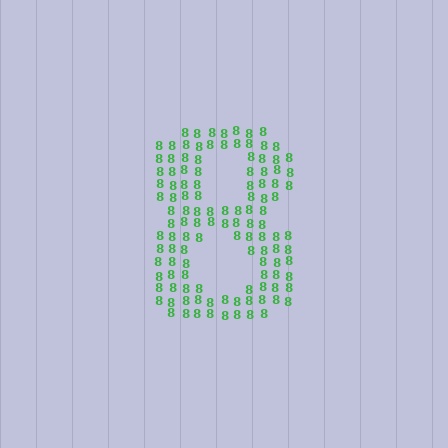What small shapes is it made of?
It is made of small digit 8's.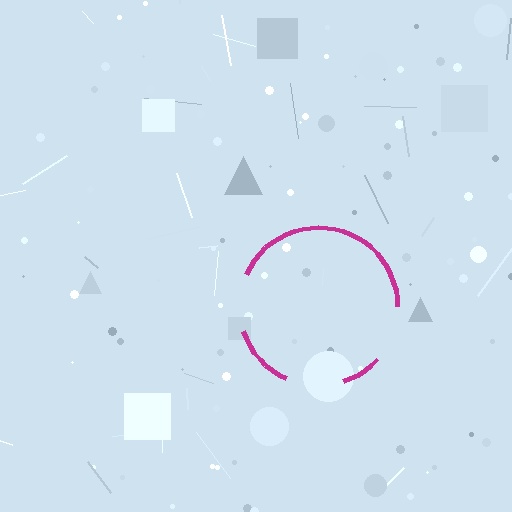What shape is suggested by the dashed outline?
The dashed outline suggests a circle.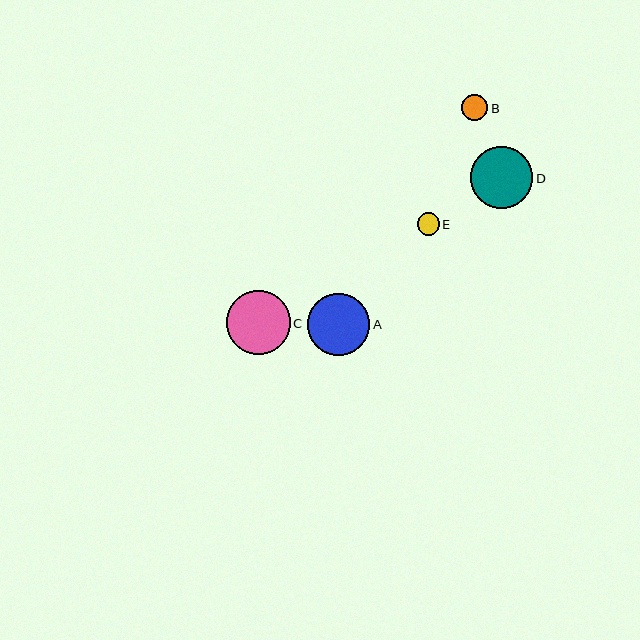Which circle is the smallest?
Circle E is the smallest with a size of approximately 22 pixels.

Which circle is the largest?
Circle C is the largest with a size of approximately 63 pixels.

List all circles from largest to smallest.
From largest to smallest: C, D, A, B, E.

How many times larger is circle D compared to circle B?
Circle D is approximately 2.3 times the size of circle B.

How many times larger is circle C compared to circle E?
Circle C is approximately 2.9 times the size of circle E.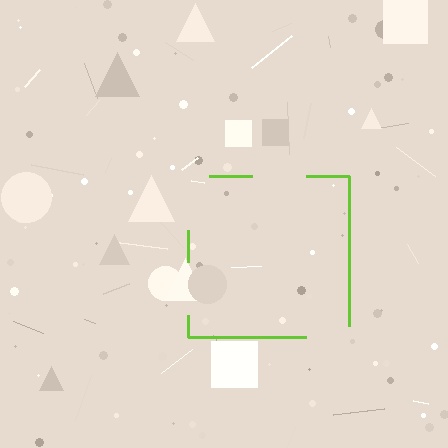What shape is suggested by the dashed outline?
The dashed outline suggests a square.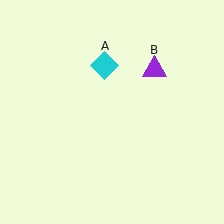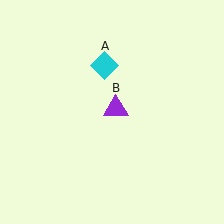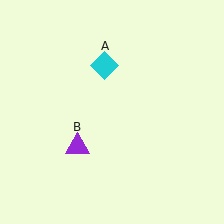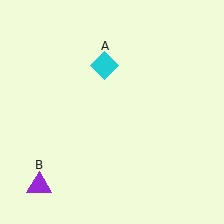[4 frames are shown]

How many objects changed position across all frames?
1 object changed position: purple triangle (object B).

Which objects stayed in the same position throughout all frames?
Cyan diamond (object A) remained stationary.